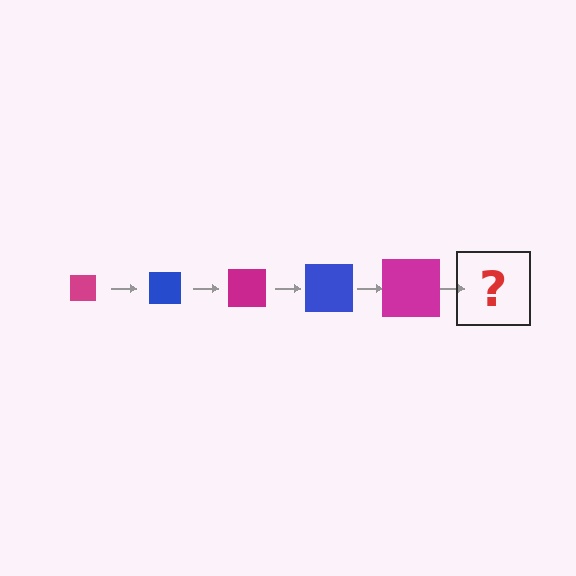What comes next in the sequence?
The next element should be a blue square, larger than the previous one.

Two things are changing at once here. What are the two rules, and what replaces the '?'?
The two rules are that the square grows larger each step and the color cycles through magenta and blue. The '?' should be a blue square, larger than the previous one.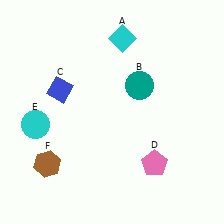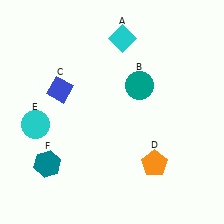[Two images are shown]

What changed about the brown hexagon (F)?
In Image 1, F is brown. In Image 2, it changed to teal.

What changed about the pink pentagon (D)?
In Image 1, D is pink. In Image 2, it changed to orange.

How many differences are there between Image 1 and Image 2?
There are 2 differences between the two images.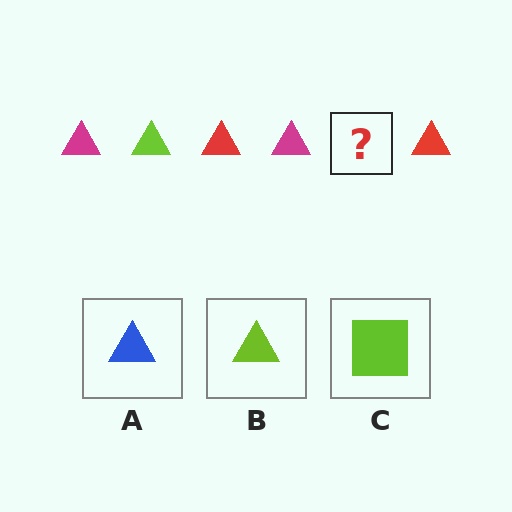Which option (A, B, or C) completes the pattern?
B.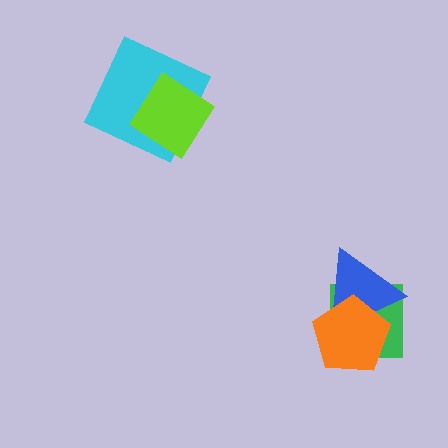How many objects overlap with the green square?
2 objects overlap with the green square.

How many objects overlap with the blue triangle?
2 objects overlap with the blue triangle.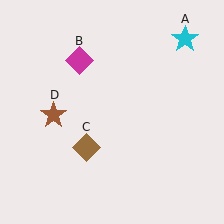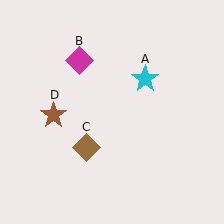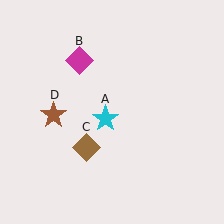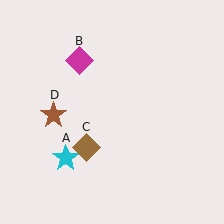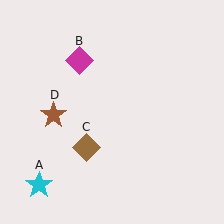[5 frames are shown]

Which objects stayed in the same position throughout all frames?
Magenta diamond (object B) and brown diamond (object C) and brown star (object D) remained stationary.